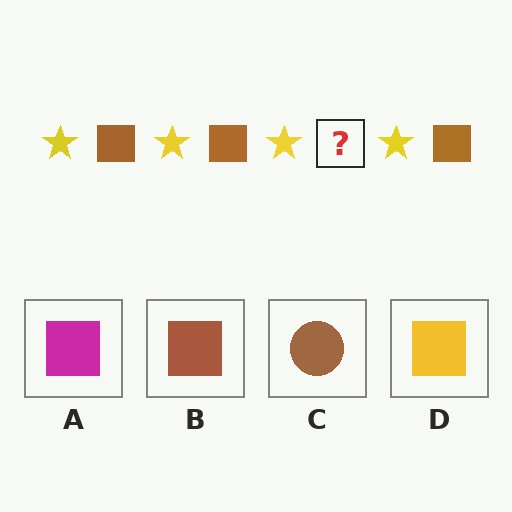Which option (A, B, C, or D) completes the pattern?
B.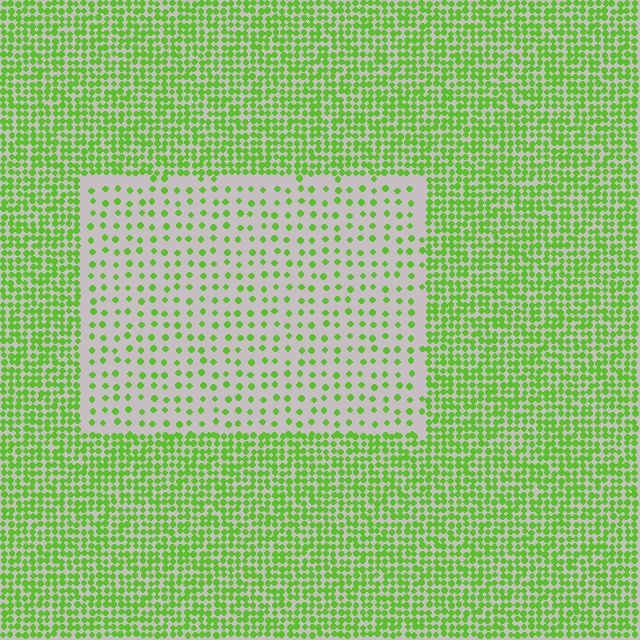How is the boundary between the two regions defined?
The boundary is defined by a change in element density (approximately 2.8x ratio). All elements are the same color, size, and shape.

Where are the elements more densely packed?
The elements are more densely packed outside the rectangle boundary.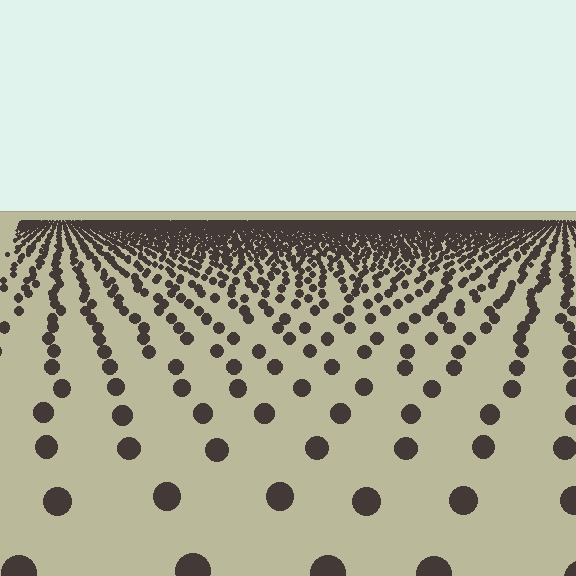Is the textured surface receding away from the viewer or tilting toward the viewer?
The surface is receding away from the viewer. Texture elements get smaller and denser toward the top.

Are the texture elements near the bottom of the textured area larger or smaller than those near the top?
Larger. Near the bottom, elements are closer to the viewer and appear at a bigger on-screen size.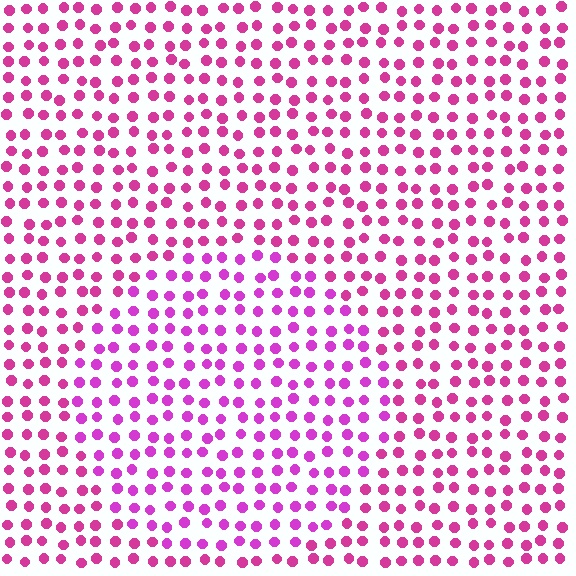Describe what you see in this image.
The image is filled with small magenta elements in a uniform arrangement. A circle-shaped region is visible where the elements are tinted to a slightly different hue, forming a subtle color boundary.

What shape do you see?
I see a circle.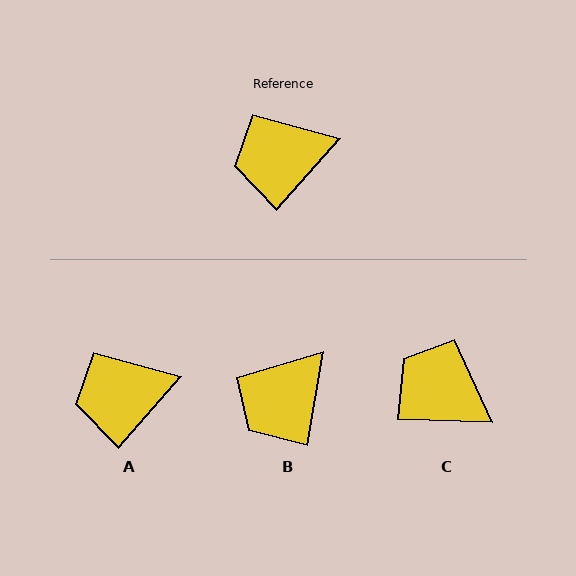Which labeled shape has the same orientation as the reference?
A.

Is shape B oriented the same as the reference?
No, it is off by about 32 degrees.